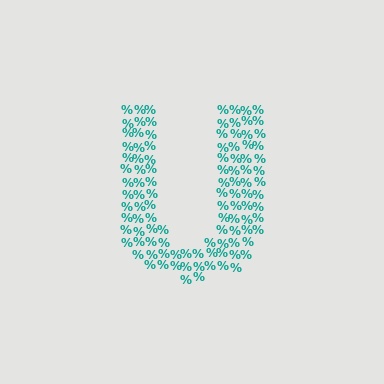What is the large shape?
The large shape is the letter U.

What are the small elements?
The small elements are percent signs.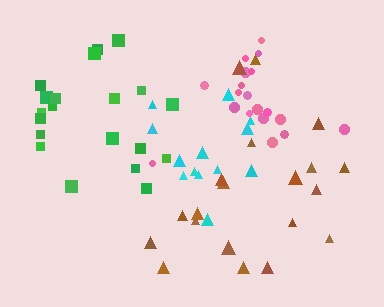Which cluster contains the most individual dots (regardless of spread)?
Green (20).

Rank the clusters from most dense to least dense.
cyan, pink, brown, green.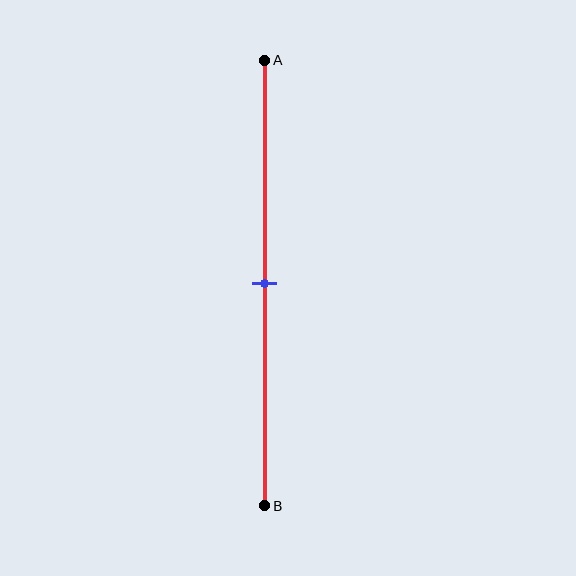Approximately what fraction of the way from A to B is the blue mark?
The blue mark is approximately 50% of the way from A to B.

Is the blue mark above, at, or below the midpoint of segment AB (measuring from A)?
The blue mark is approximately at the midpoint of segment AB.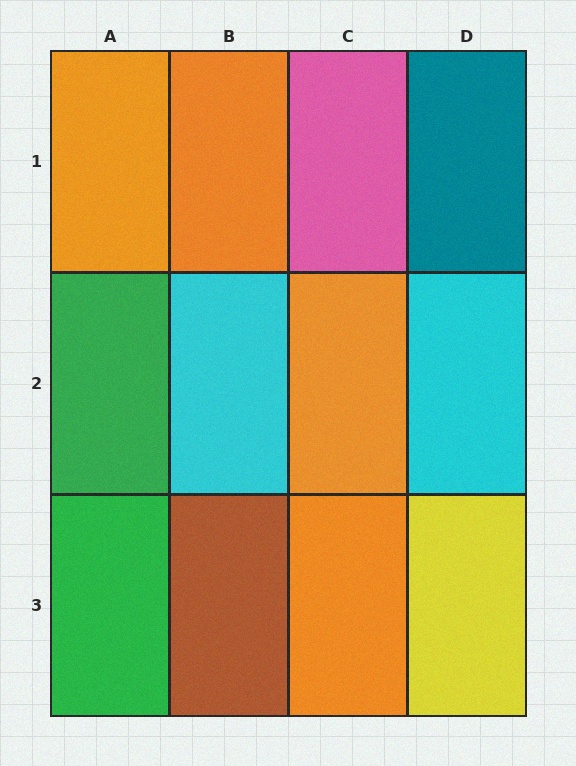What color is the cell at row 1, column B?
Orange.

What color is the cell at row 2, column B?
Cyan.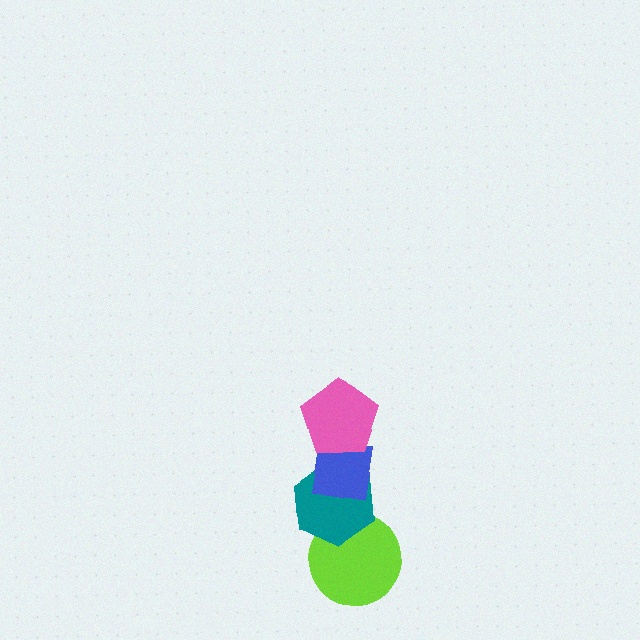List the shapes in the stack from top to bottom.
From top to bottom: the pink pentagon, the blue square, the teal hexagon, the lime circle.